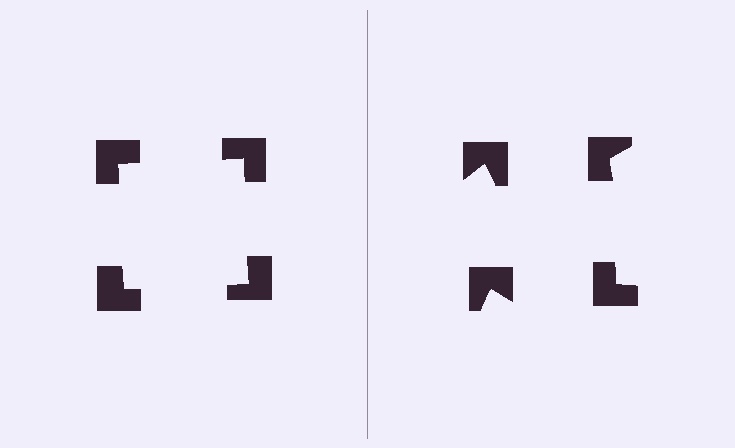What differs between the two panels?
The notched squares are positioned identically on both sides; only the wedge orientations differ. On the left they align to a square; on the right they are misaligned.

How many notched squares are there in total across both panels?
8 — 4 on each side.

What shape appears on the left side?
An illusory square.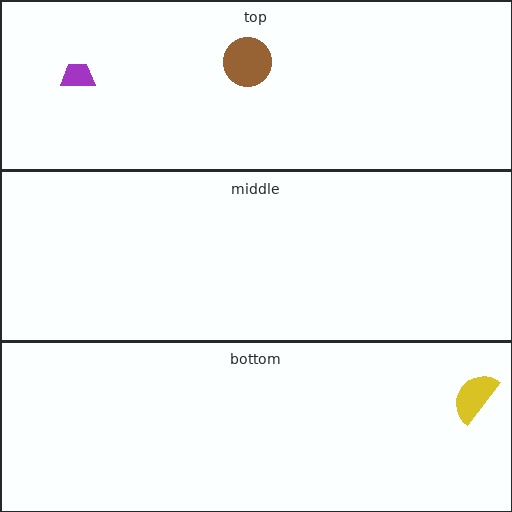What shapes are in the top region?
The purple trapezoid, the brown circle.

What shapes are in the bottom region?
The yellow semicircle.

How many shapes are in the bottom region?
1.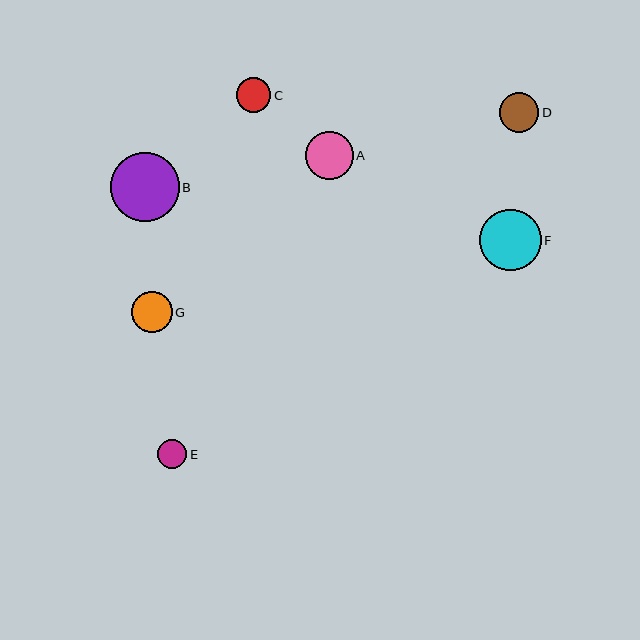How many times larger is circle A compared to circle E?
Circle A is approximately 1.6 times the size of circle E.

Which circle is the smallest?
Circle E is the smallest with a size of approximately 30 pixels.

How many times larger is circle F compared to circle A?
Circle F is approximately 1.3 times the size of circle A.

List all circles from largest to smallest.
From largest to smallest: B, F, A, G, D, C, E.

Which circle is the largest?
Circle B is the largest with a size of approximately 68 pixels.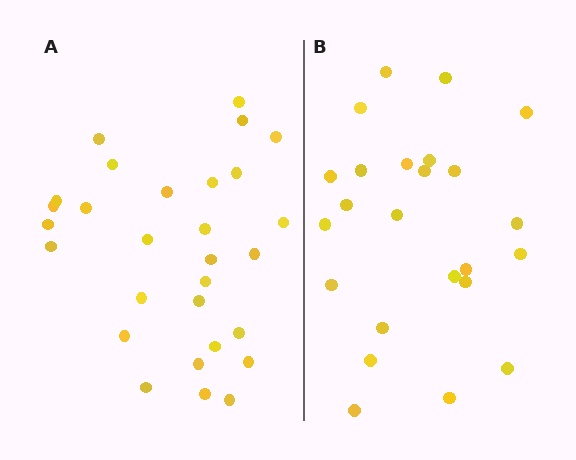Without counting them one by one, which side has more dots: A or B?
Region A (the left region) has more dots.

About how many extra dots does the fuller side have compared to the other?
Region A has about 5 more dots than region B.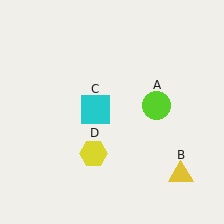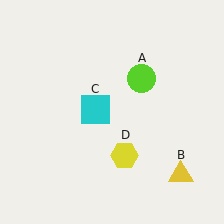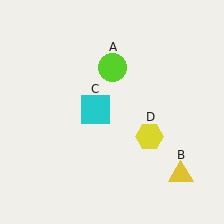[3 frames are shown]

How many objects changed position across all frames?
2 objects changed position: lime circle (object A), yellow hexagon (object D).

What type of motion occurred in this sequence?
The lime circle (object A), yellow hexagon (object D) rotated counterclockwise around the center of the scene.